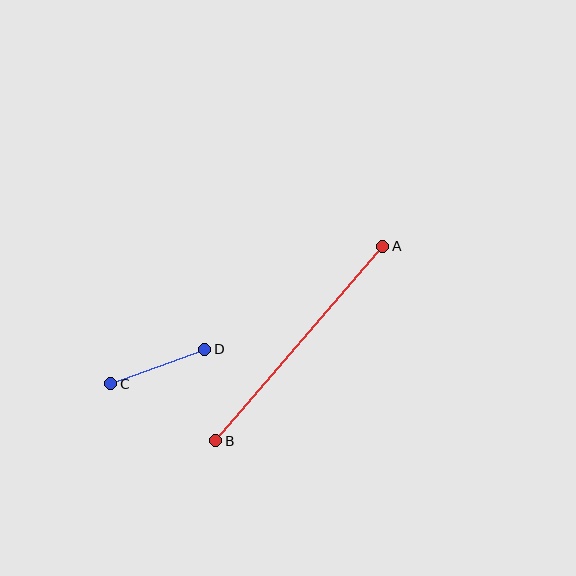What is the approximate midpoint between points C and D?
The midpoint is at approximately (158, 367) pixels.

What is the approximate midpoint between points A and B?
The midpoint is at approximately (299, 343) pixels.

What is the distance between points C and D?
The distance is approximately 100 pixels.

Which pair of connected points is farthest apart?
Points A and B are farthest apart.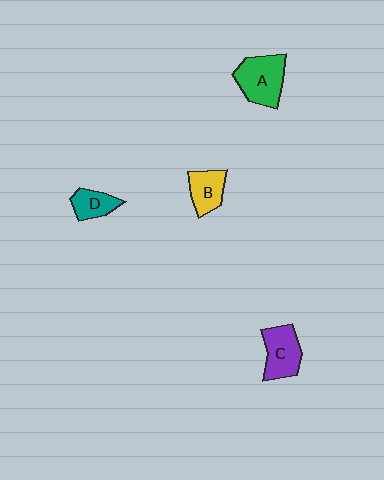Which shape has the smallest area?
Shape D (teal).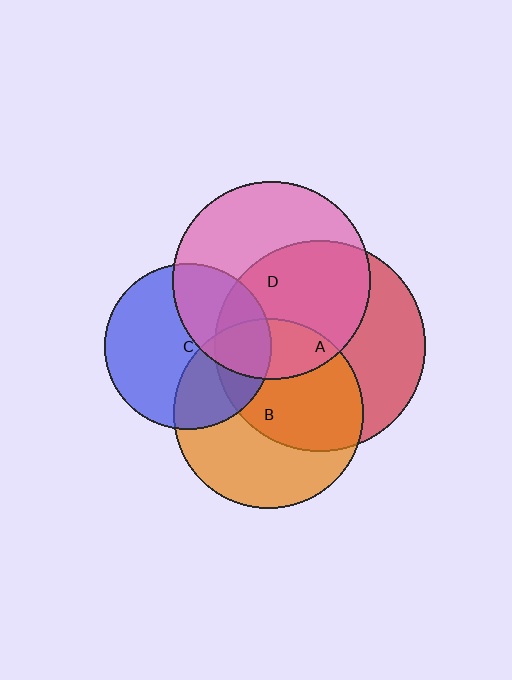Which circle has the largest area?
Circle A (red).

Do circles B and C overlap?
Yes.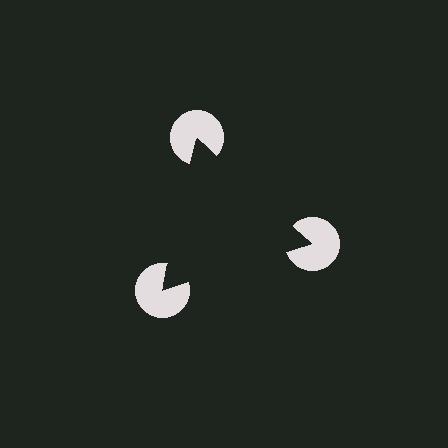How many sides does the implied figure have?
3 sides.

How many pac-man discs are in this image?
There are 3 — one at each vertex of the illusory triangle.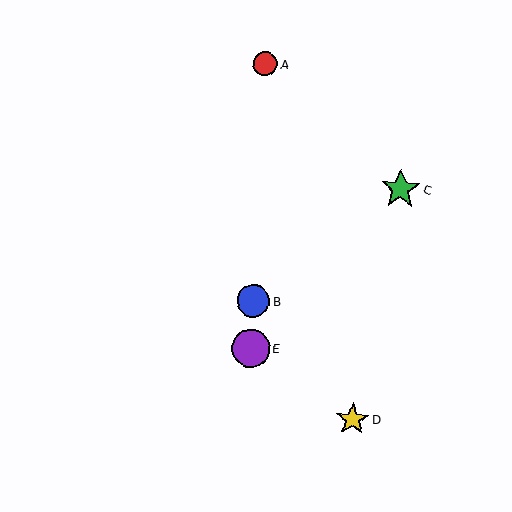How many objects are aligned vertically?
3 objects (A, B, E) are aligned vertically.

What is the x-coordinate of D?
Object D is at x≈352.